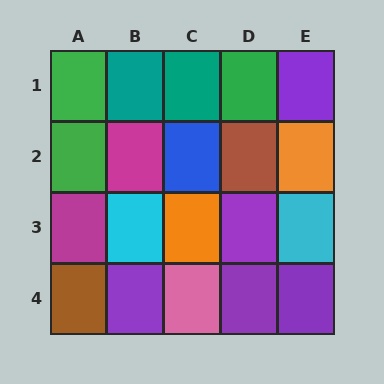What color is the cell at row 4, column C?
Pink.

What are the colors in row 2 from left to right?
Green, magenta, blue, brown, orange.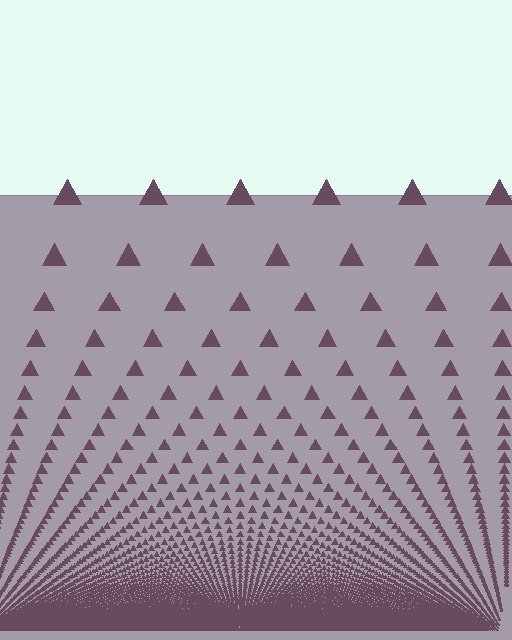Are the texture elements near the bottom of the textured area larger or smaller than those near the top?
Smaller. The gradient is inverted — elements near the bottom are smaller and denser.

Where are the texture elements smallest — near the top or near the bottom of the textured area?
Near the bottom.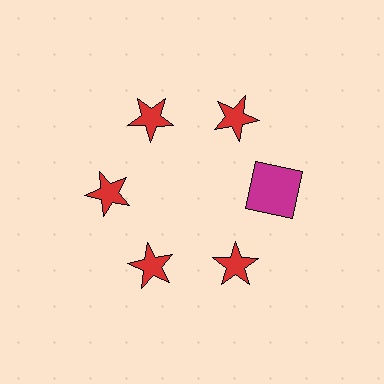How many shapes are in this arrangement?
There are 6 shapes arranged in a ring pattern.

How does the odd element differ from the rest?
It differs in both color (magenta instead of red) and shape (square instead of star).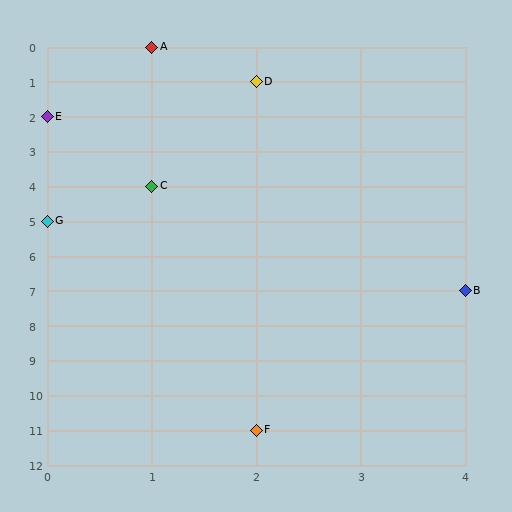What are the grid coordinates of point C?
Point C is at grid coordinates (1, 4).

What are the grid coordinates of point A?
Point A is at grid coordinates (1, 0).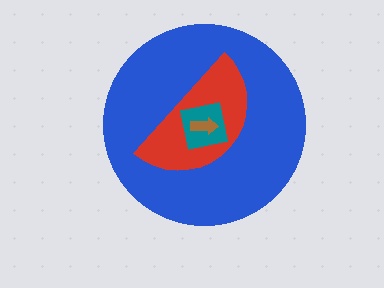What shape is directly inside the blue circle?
The red semicircle.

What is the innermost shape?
The brown arrow.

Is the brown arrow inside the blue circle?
Yes.